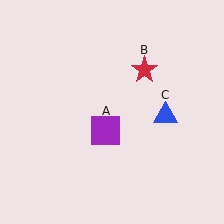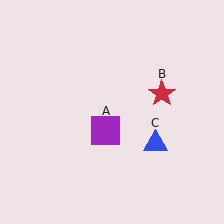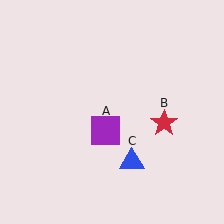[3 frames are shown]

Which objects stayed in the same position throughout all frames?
Purple square (object A) remained stationary.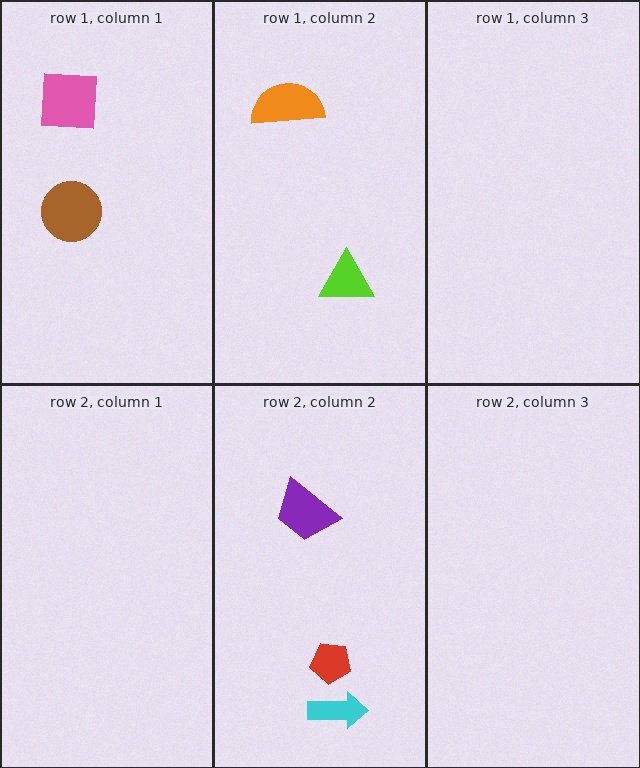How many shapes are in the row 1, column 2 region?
2.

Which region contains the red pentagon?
The row 2, column 2 region.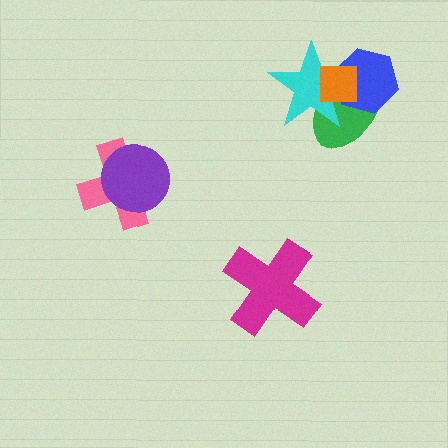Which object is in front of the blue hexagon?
The orange square is in front of the blue hexagon.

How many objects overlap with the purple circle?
1 object overlaps with the purple circle.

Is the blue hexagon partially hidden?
Yes, it is partially covered by another shape.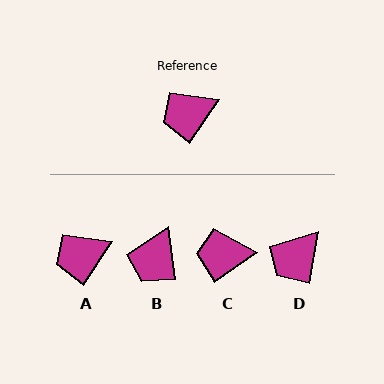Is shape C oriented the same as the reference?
No, it is off by about 21 degrees.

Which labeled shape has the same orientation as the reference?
A.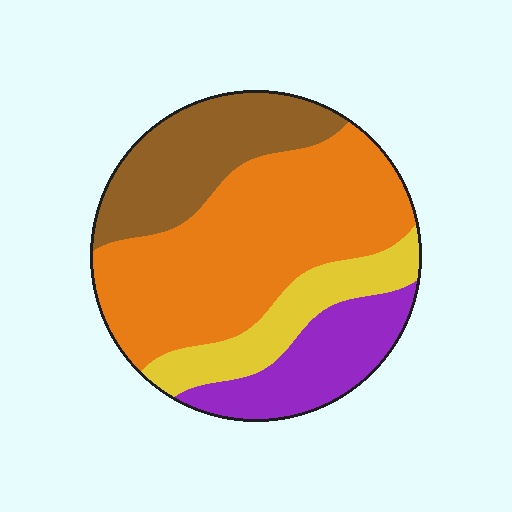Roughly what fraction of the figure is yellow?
Yellow takes up about one sixth (1/6) of the figure.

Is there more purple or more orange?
Orange.